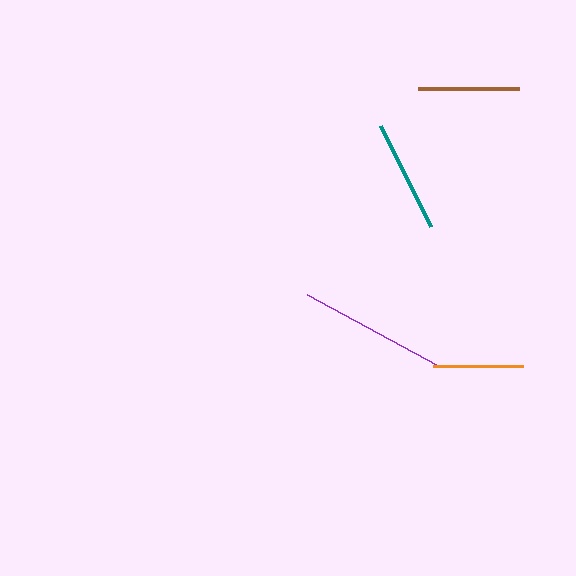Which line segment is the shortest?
The orange line is the shortest at approximately 90 pixels.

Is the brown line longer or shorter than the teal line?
The teal line is longer than the brown line.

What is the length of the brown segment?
The brown segment is approximately 102 pixels long.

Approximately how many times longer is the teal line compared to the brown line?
The teal line is approximately 1.1 times the length of the brown line.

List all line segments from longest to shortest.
From longest to shortest: purple, teal, brown, orange.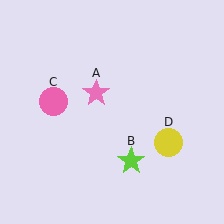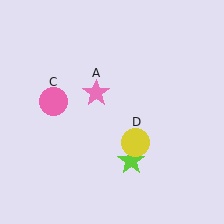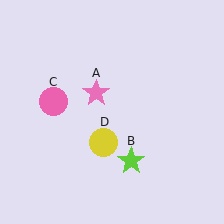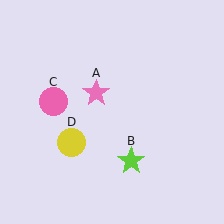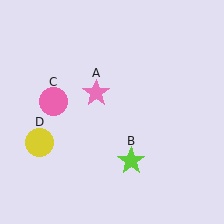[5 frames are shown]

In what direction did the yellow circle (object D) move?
The yellow circle (object D) moved left.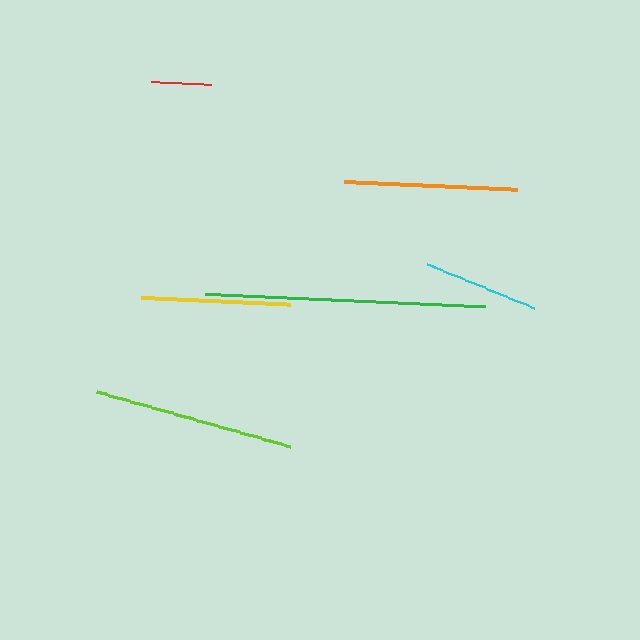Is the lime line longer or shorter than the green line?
The green line is longer than the lime line.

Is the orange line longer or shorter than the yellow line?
The orange line is longer than the yellow line.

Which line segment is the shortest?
The red line is the shortest at approximately 61 pixels.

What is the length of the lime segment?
The lime segment is approximately 201 pixels long.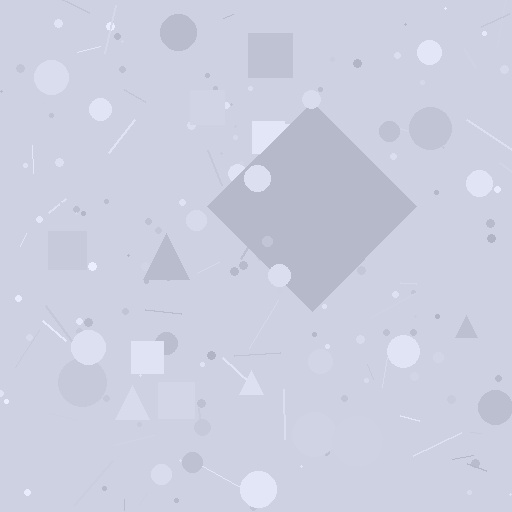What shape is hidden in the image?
A diamond is hidden in the image.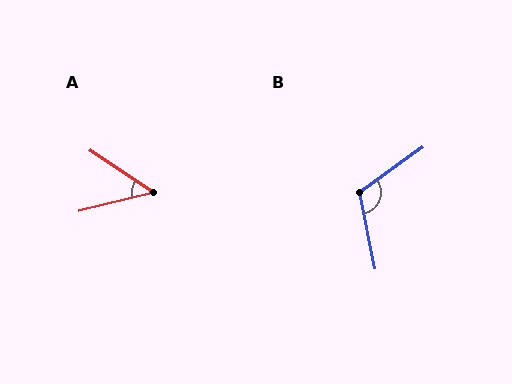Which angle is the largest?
B, at approximately 114 degrees.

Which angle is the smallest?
A, at approximately 48 degrees.